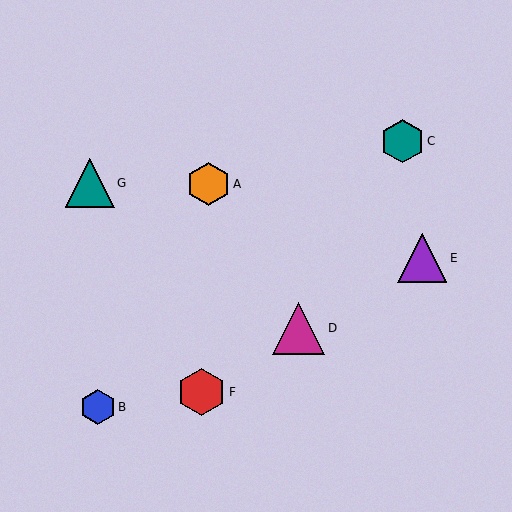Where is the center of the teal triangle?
The center of the teal triangle is at (90, 183).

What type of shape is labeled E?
Shape E is a purple triangle.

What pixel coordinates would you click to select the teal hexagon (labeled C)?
Click at (403, 141) to select the teal hexagon C.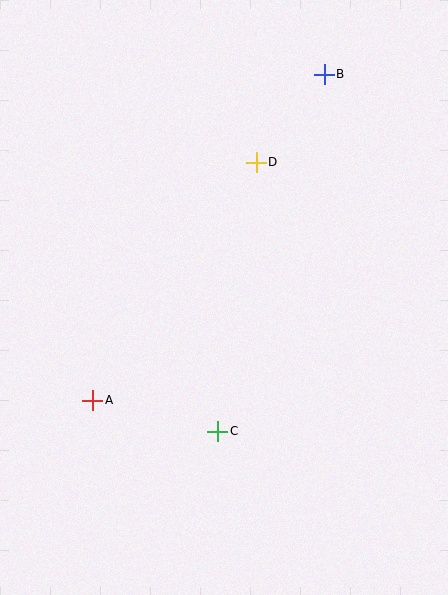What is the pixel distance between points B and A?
The distance between B and A is 400 pixels.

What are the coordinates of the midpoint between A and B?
The midpoint between A and B is at (208, 237).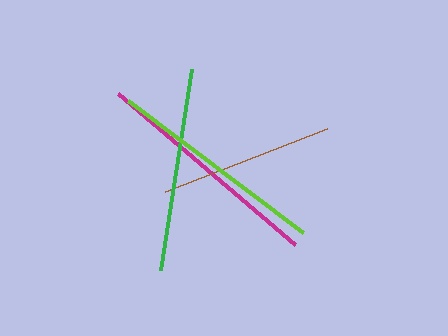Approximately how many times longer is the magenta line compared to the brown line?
The magenta line is approximately 1.3 times the length of the brown line.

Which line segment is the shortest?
The brown line is the shortest at approximately 174 pixels.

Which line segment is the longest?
The magenta line is the longest at approximately 234 pixels.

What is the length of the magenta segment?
The magenta segment is approximately 234 pixels long.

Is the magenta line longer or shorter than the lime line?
The magenta line is longer than the lime line.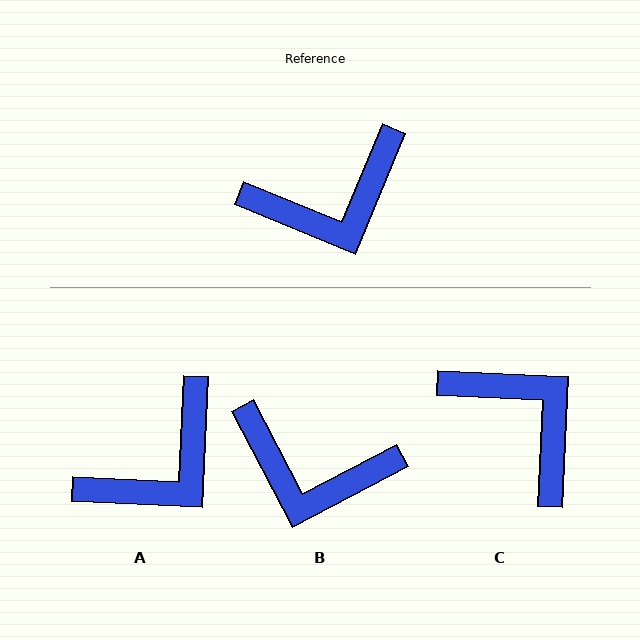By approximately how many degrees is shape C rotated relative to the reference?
Approximately 110 degrees counter-clockwise.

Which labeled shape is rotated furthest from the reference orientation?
C, about 110 degrees away.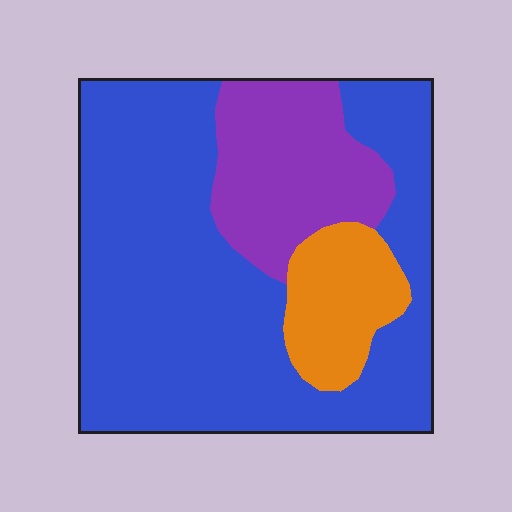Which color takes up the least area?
Orange, at roughly 10%.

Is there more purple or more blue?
Blue.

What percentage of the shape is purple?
Purple covers 20% of the shape.